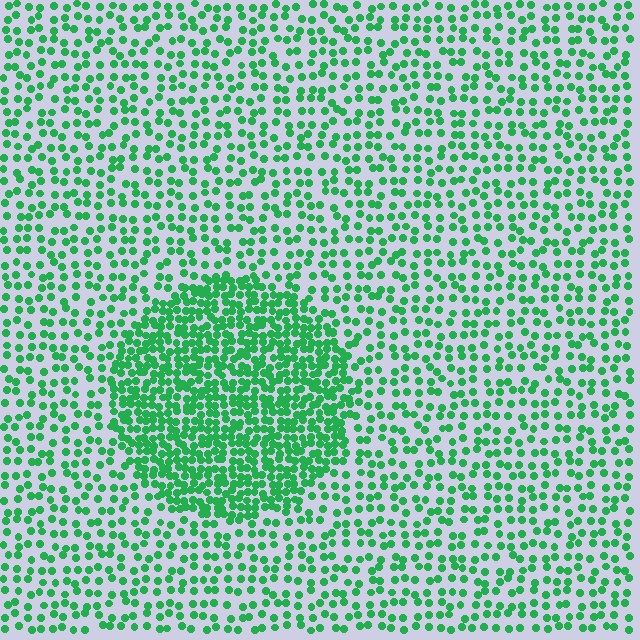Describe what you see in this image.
The image contains small green elements arranged at two different densities. A circle-shaped region is visible where the elements are more densely packed than the surrounding area.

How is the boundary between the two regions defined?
The boundary is defined by a change in element density (approximately 2.2x ratio). All elements are the same color, size, and shape.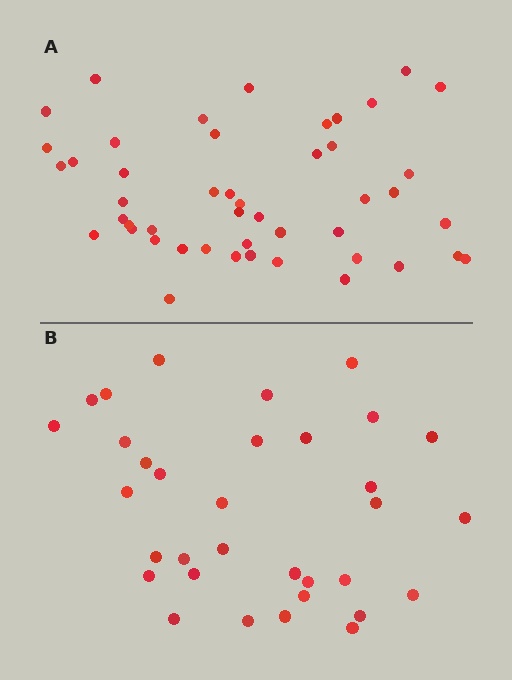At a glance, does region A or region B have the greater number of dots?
Region A (the top region) has more dots.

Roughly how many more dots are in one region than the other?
Region A has approximately 15 more dots than region B.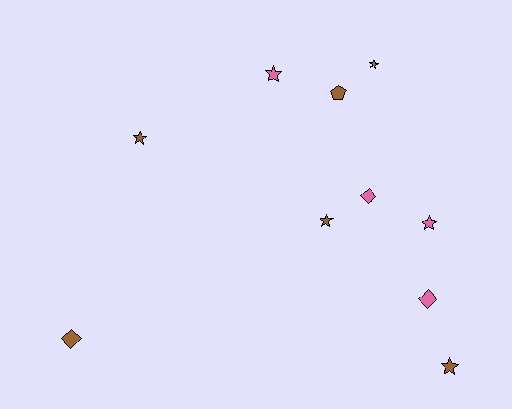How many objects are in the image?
There are 10 objects.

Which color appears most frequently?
Brown, with 6 objects.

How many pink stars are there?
There are 2 pink stars.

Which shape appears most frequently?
Star, with 6 objects.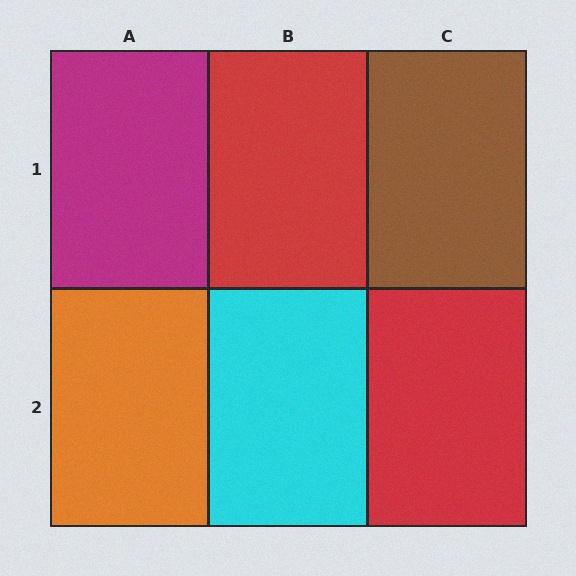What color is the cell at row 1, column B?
Red.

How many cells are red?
2 cells are red.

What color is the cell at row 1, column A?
Magenta.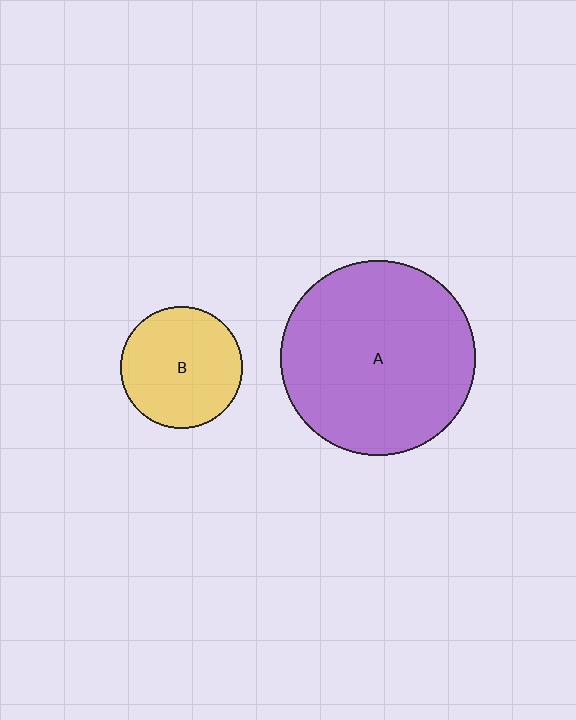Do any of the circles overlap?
No, none of the circles overlap.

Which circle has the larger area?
Circle A (purple).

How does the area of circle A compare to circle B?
Approximately 2.6 times.